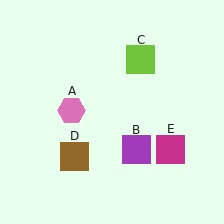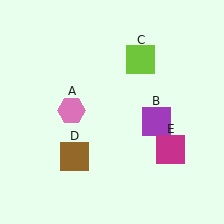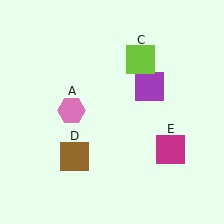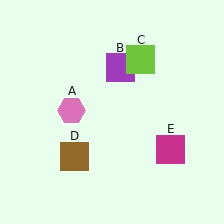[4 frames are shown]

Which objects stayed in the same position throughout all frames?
Pink hexagon (object A) and lime square (object C) and brown square (object D) and magenta square (object E) remained stationary.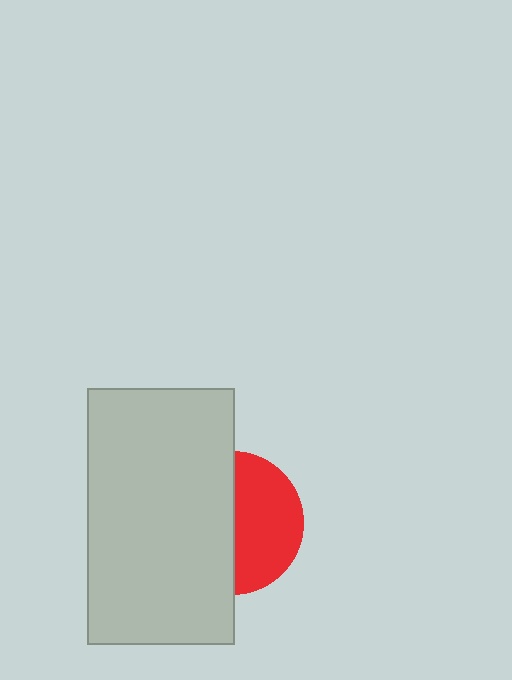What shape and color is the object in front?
The object in front is a light gray rectangle.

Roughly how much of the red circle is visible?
About half of it is visible (roughly 47%).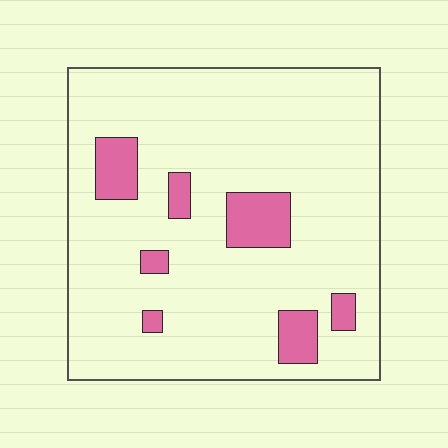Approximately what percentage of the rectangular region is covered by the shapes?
Approximately 10%.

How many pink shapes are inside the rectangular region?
7.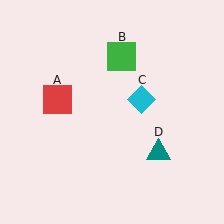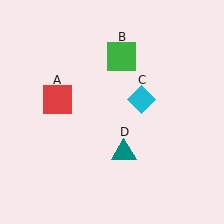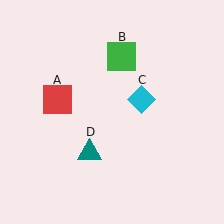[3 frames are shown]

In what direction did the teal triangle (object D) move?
The teal triangle (object D) moved left.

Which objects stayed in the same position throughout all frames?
Red square (object A) and green square (object B) and cyan diamond (object C) remained stationary.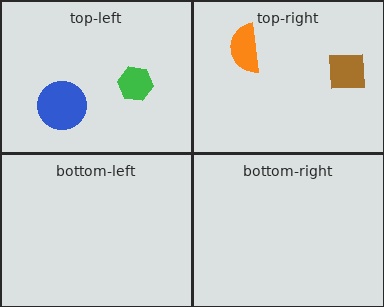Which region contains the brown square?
The top-right region.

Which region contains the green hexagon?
The top-left region.